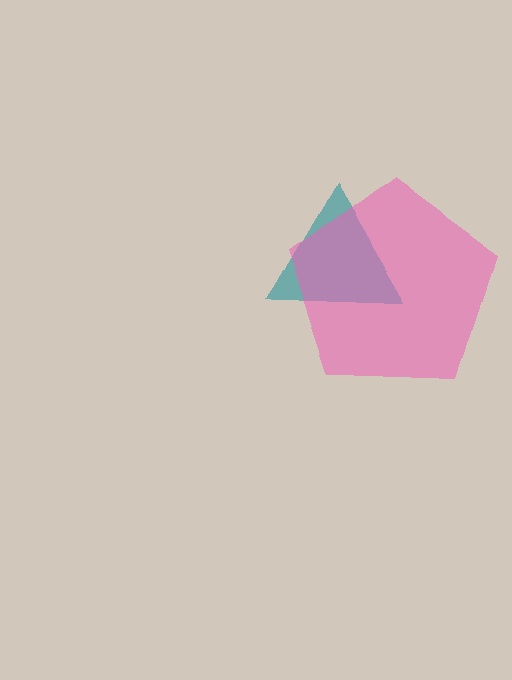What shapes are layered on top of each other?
The layered shapes are: a teal triangle, a pink pentagon.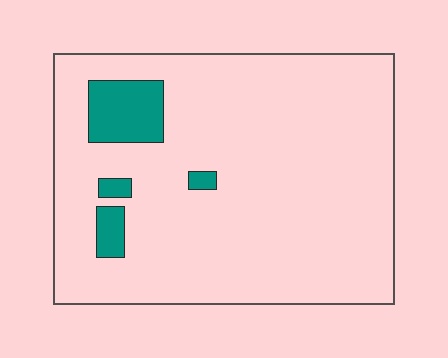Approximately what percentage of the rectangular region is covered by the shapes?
Approximately 10%.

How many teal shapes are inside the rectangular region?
4.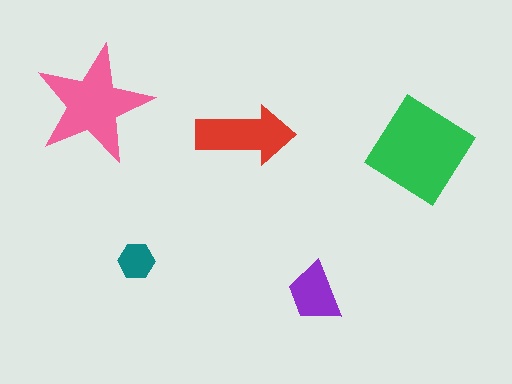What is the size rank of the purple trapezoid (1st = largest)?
4th.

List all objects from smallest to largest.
The teal hexagon, the purple trapezoid, the red arrow, the pink star, the green diamond.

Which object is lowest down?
The purple trapezoid is bottommost.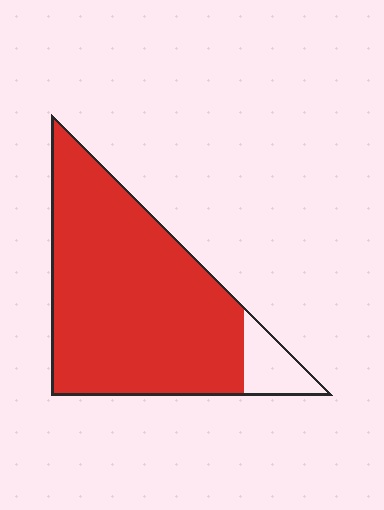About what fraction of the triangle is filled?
About nine tenths (9/10).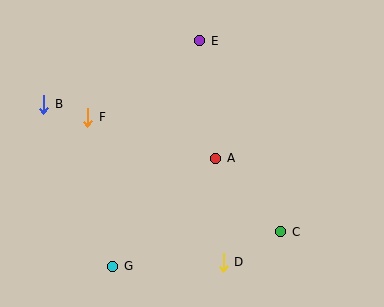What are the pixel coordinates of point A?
Point A is at (216, 158).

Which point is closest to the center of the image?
Point A at (216, 158) is closest to the center.